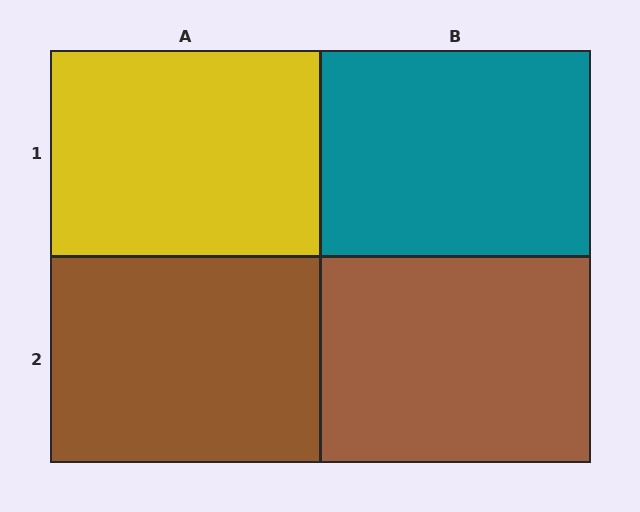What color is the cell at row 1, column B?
Teal.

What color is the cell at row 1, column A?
Yellow.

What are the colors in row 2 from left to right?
Brown, brown.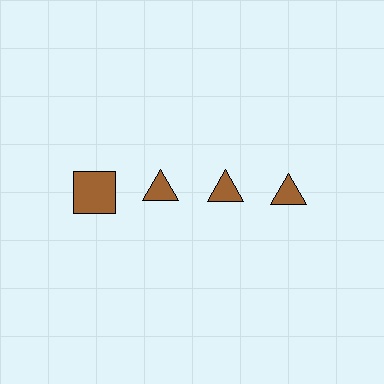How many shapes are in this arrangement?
There are 4 shapes arranged in a grid pattern.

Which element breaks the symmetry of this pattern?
The brown square in the top row, leftmost column breaks the symmetry. All other shapes are brown triangles.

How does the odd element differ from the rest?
It has a different shape: square instead of triangle.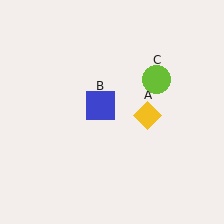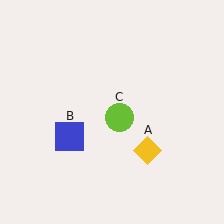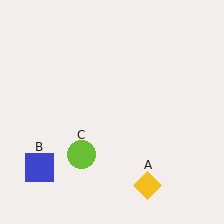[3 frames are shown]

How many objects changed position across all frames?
3 objects changed position: yellow diamond (object A), blue square (object B), lime circle (object C).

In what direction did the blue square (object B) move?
The blue square (object B) moved down and to the left.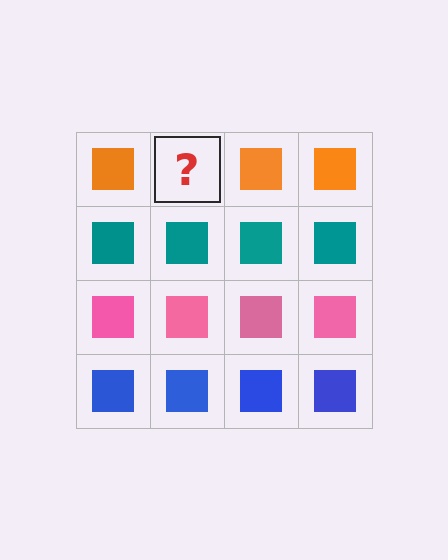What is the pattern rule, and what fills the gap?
The rule is that each row has a consistent color. The gap should be filled with an orange square.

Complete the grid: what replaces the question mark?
The question mark should be replaced with an orange square.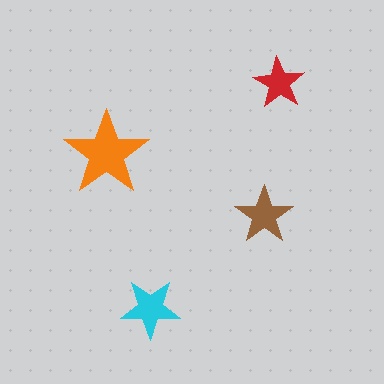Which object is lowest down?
The cyan star is bottommost.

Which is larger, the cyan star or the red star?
The cyan one.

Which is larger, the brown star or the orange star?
The orange one.